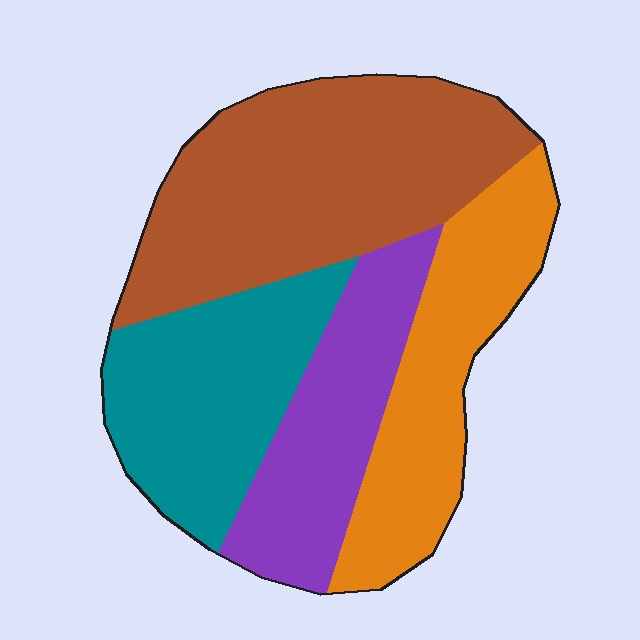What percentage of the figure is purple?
Purple covers 19% of the figure.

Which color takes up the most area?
Brown, at roughly 35%.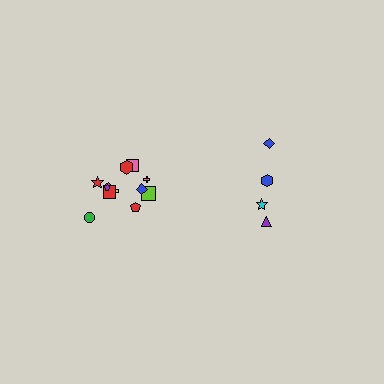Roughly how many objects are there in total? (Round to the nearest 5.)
Roughly 15 objects in total.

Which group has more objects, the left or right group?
The left group.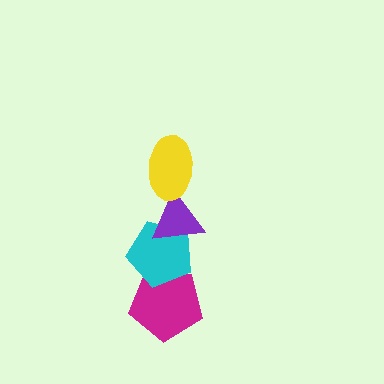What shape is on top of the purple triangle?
The yellow ellipse is on top of the purple triangle.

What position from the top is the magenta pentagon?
The magenta pentagon is 4th from the top.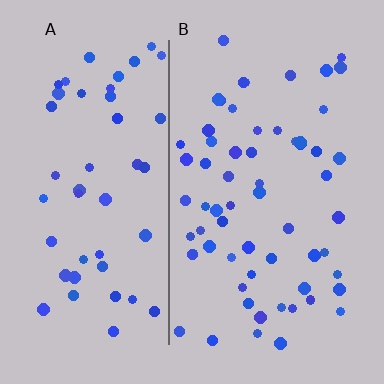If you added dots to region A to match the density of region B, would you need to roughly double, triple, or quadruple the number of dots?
Approximately double.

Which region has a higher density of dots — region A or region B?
B (the right).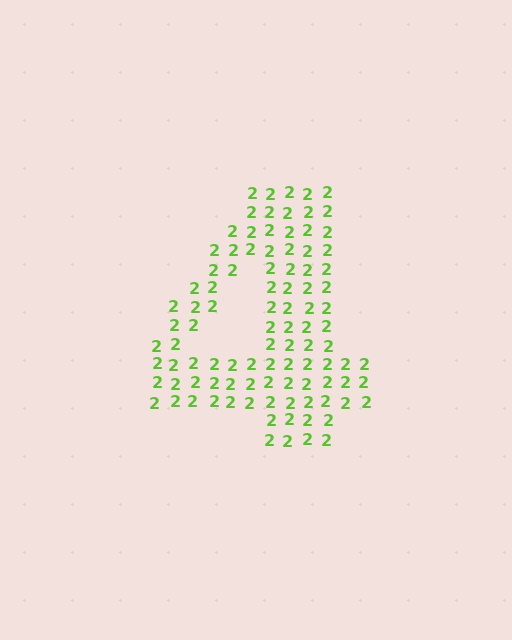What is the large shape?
The large shape is the digit 4.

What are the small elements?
The small elements are digit 2's.